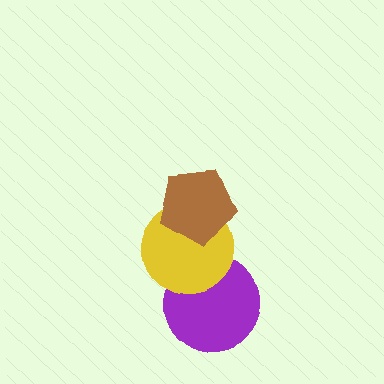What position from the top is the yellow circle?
The yellow circle is 2nd from the top.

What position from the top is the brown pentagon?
The brown pentagon is 1st from the top.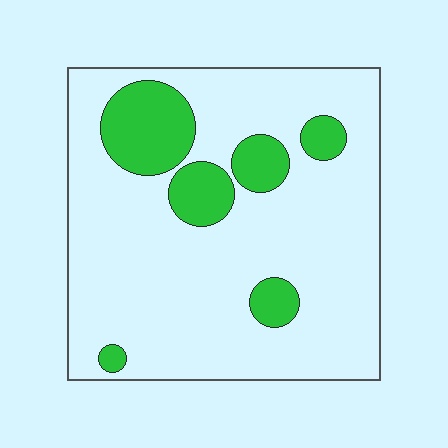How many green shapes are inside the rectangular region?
6.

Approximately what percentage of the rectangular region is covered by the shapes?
Approximately 20%.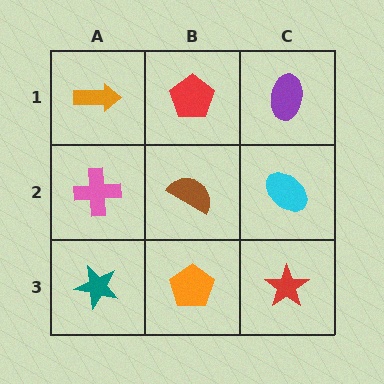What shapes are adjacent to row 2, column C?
A purple ellipse (row 1, column C), a red star (row 3, column C), a brown semicircle (row 2, column B).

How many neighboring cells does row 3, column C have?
2.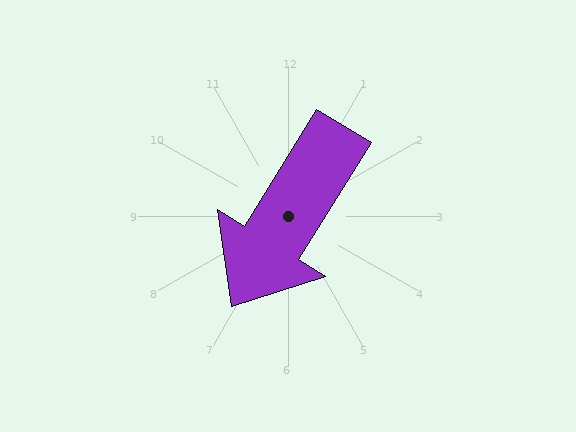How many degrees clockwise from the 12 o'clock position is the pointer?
Approximately 212 degrees.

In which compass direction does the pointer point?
Southwest.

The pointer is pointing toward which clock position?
Roughly 7 o'clock.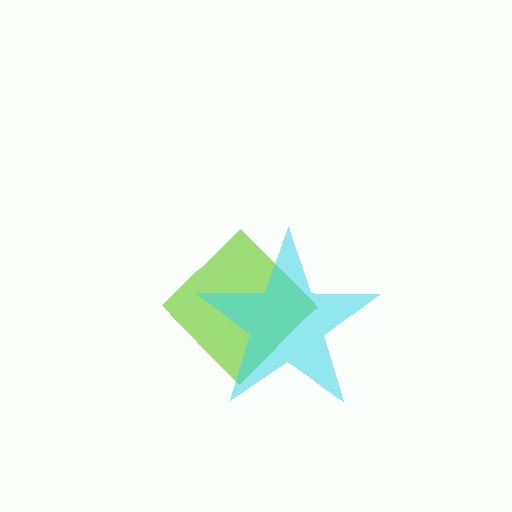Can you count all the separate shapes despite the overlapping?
Yes, there are 2 separate shapes.